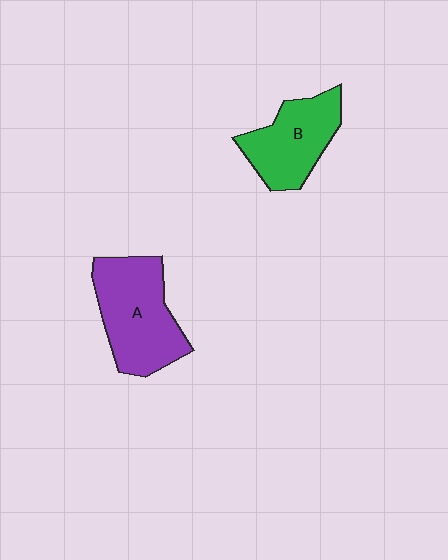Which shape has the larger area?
Shape A (purple).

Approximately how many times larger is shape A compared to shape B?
Approximately 1.3 times.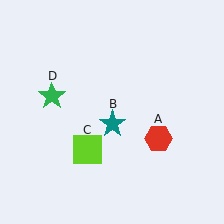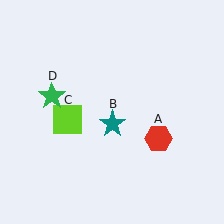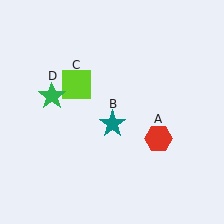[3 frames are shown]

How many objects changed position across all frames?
1 object changed position: lime square (object C).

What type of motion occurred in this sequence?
The lime square (object C) rotated clockwise around the center of the scene.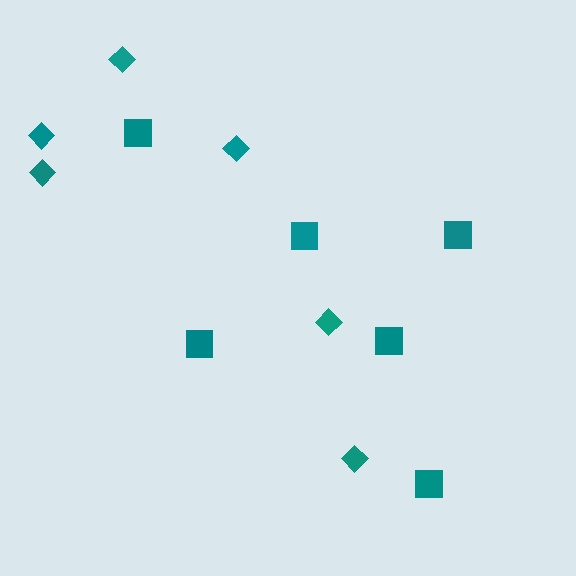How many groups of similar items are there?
There are 2 groups: one group of squares (6) and one group of diamonds (6).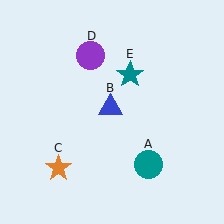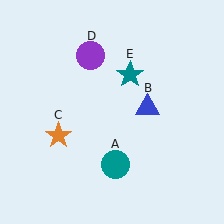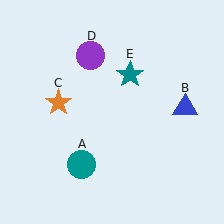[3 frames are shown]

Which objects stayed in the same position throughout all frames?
Purple circle (object D) and teal star (object E) remained stationary.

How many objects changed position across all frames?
3 objects changed position: teal circle (object A), blue triangle (object B), orange star (object C).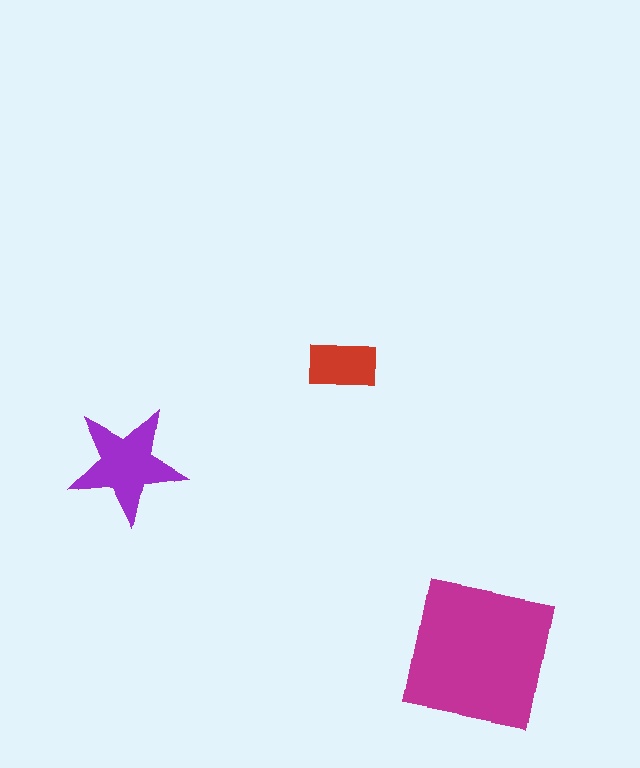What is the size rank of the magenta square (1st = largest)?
1st.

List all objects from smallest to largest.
The red rectangle, the purple star, the magenta square.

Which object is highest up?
The red rectangle is topmost.